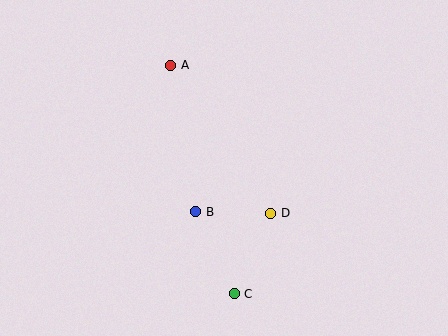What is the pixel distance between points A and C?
The distance between A and C is 237 pixels.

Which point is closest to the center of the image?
Point B at (196, 212) is closest to the center.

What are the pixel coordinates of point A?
Point A is at (171, 65).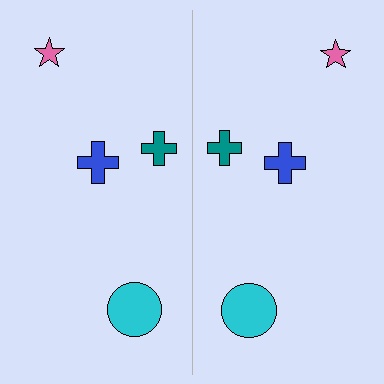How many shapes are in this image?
There are 8 shapes in this image.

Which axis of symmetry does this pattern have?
The pattern has a vertical axis of symmetry running through the center of the image.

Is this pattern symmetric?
Yes, this pattern has bilateral (reflection) symmetry.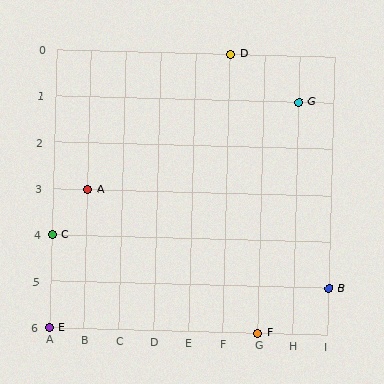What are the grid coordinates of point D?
Point D is at grid coordinates (F, 0).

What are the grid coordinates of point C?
Point C is at grid coordinates (A, 4).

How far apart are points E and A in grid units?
Points E and A are 1 column and 3 rows apart (about 3.2 grid units diagonally).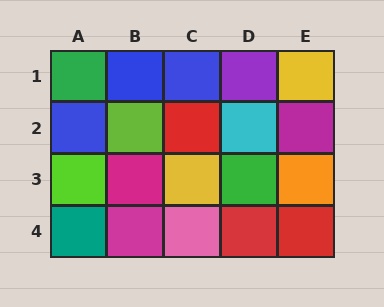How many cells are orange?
1 cell is orange.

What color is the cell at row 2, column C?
Red.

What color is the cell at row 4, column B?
Magenta.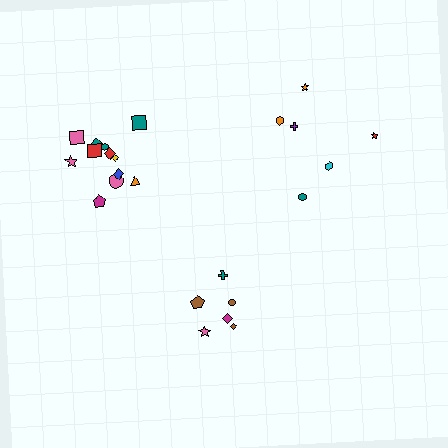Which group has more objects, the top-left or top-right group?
The top-left group.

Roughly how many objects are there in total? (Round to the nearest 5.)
Roughly 25 objects in total.